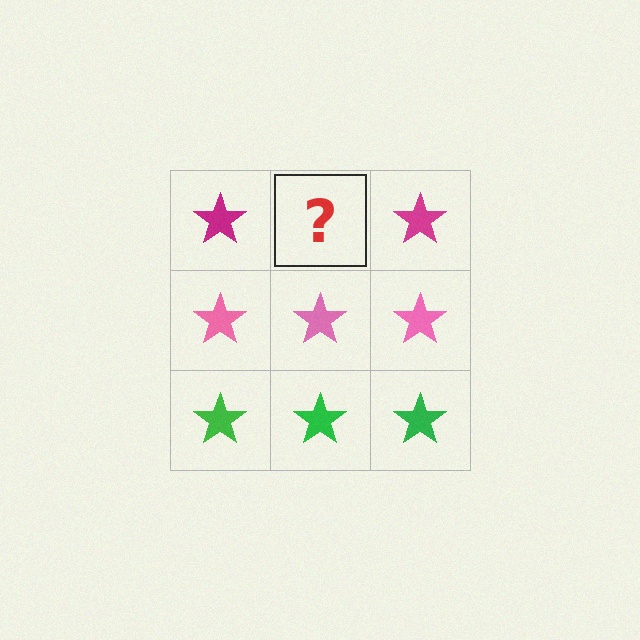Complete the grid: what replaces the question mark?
The question mark should be replaced with a magenta star.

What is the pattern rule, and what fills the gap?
The rule is that each row has a consistent color. The gap should be filled with a magenta star.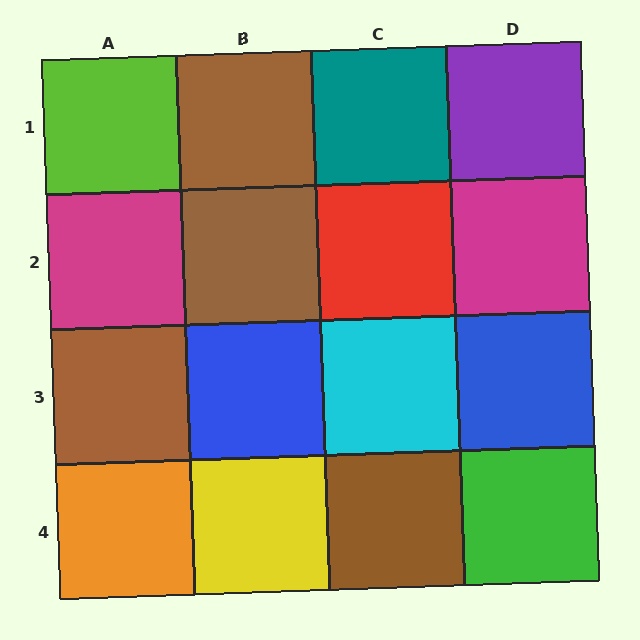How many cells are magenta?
2 cells are magenta.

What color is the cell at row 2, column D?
Magenta.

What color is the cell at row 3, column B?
Blue.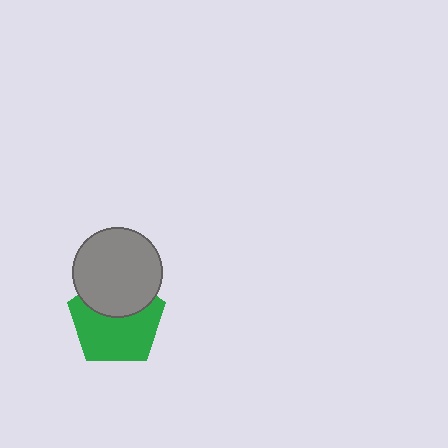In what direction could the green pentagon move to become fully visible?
The green pentagon could move down. That would shift it out from behind the gray circle entirely.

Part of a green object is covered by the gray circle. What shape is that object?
It is a pentagon.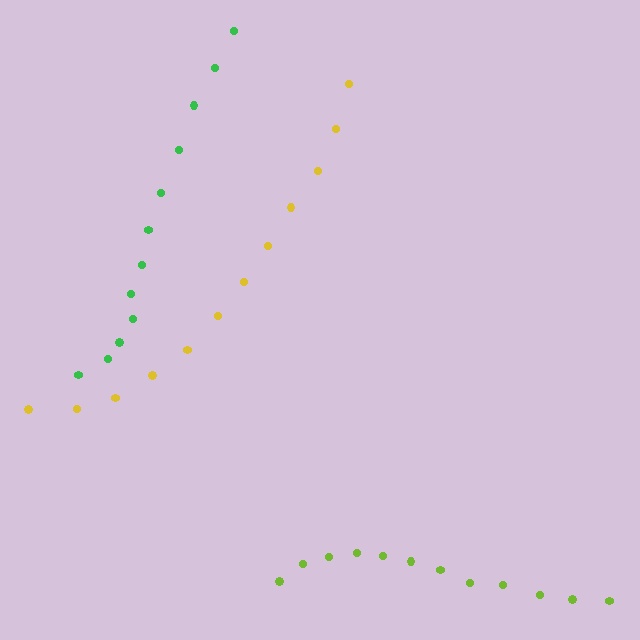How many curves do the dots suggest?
There are 3 distinct paths.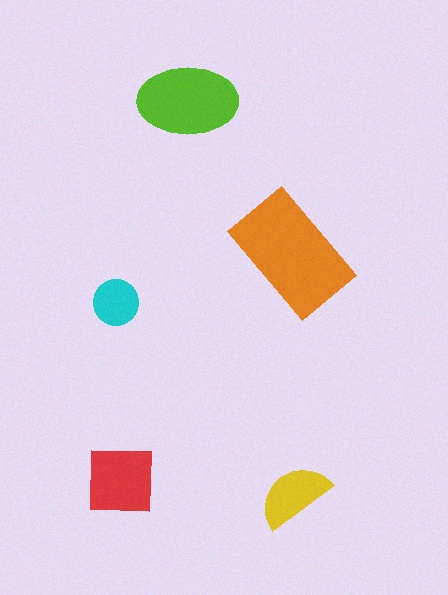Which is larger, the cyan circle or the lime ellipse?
The lime ellipse.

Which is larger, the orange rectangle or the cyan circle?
The orange rectangle.